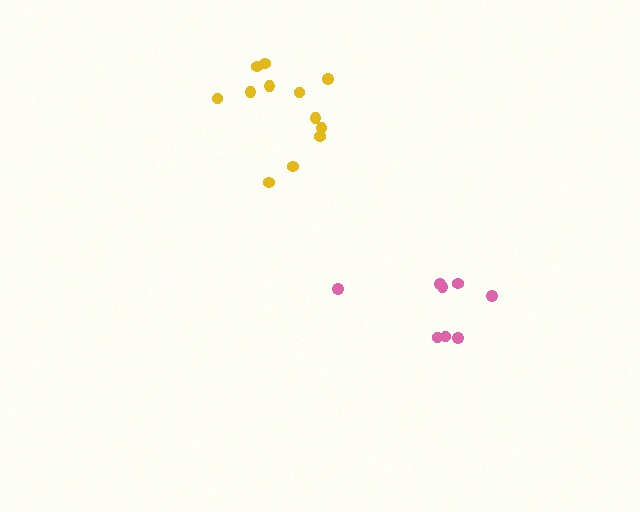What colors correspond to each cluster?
The clusters are colored: yellow, pink.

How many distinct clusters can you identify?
There are 2 distinct clusters.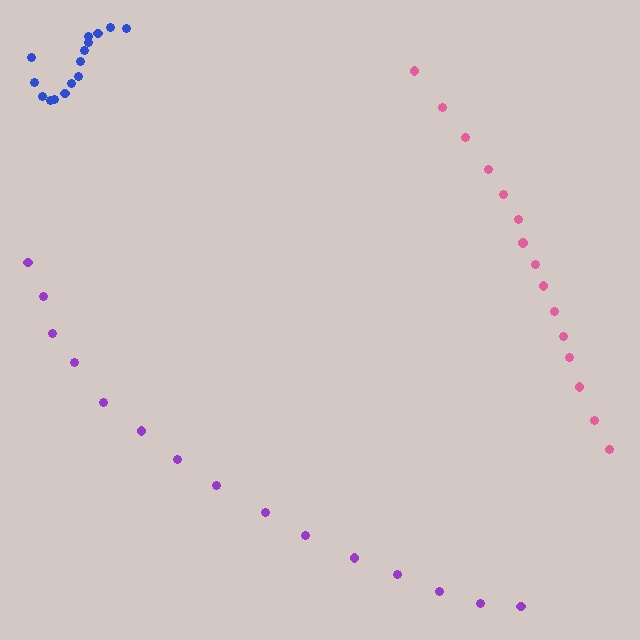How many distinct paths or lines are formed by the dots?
There are 3 distinct paths.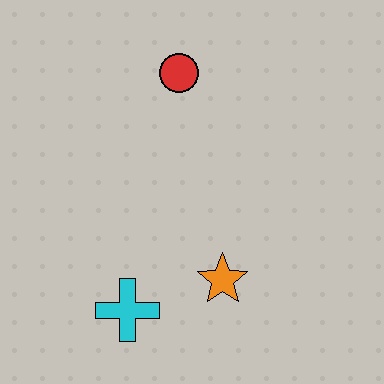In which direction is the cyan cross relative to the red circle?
The cyan cross is below the red circle.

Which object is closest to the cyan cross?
The orange star is closest to the cyan cross.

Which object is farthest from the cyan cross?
The red circle is farthest from the cyan cross.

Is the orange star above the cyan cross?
Yes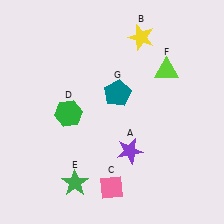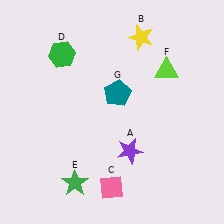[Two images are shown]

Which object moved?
The green hexagon (D) moved up.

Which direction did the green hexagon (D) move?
The green hexagon (D) moved up.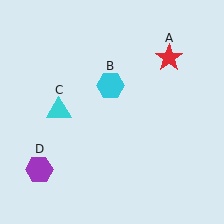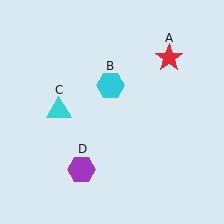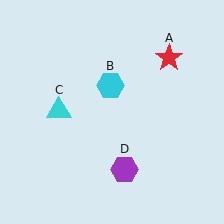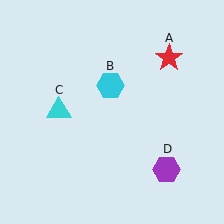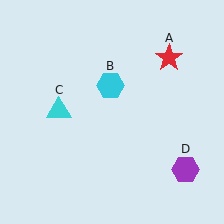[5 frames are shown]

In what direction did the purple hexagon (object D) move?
The purple hexagon (object D) moved right.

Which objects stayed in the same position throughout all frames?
Red star (object A) and cyan hexagon (object B) and cyan triangle (object C) remained stationary.